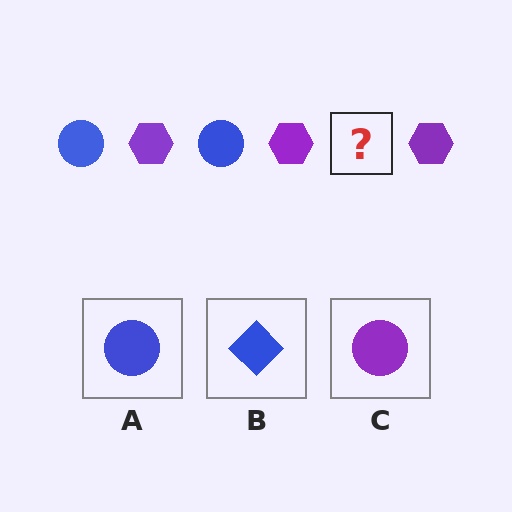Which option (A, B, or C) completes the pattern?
A.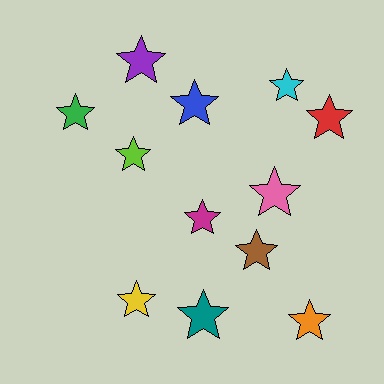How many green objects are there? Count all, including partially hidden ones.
There is 1 green object.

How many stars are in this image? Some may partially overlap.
There are 12 stars.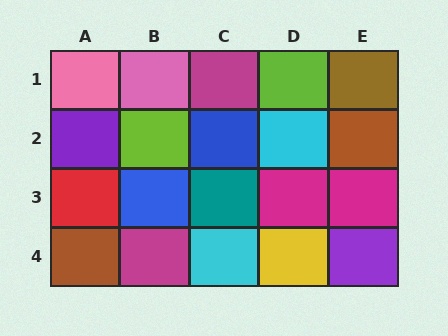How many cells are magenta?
4 cells are magenta.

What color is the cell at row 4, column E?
Purple.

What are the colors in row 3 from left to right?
Red, blue, teal, magenta, magenta.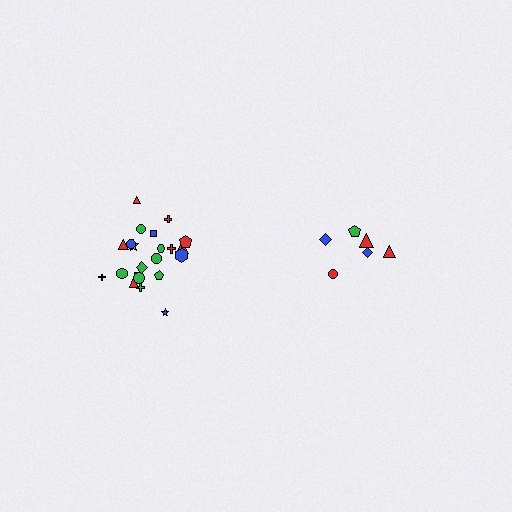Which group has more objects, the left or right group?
The left group.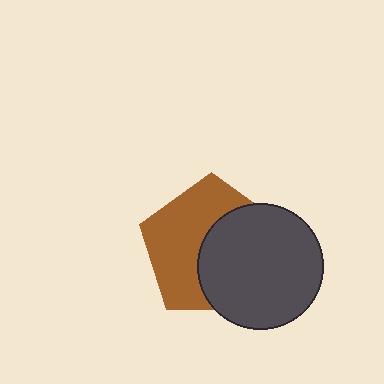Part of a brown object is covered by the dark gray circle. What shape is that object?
It is a pentagon.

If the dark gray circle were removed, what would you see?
You would see the complete brown pentagon.